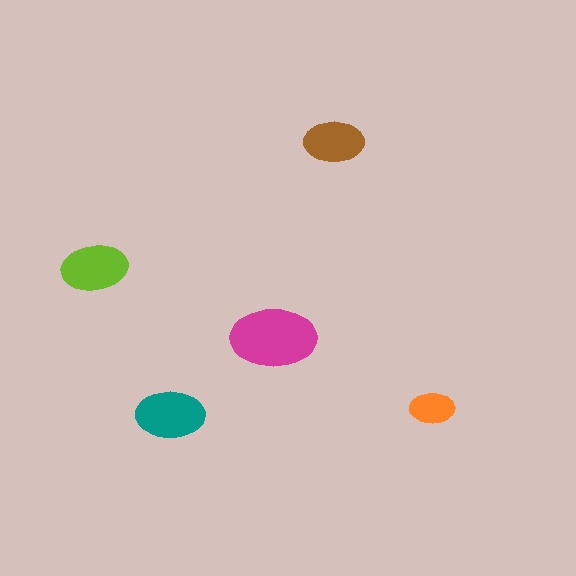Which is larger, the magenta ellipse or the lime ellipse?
The magenta one.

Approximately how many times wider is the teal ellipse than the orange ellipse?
About 1.5 times wider.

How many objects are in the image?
There are 5 objects in the image.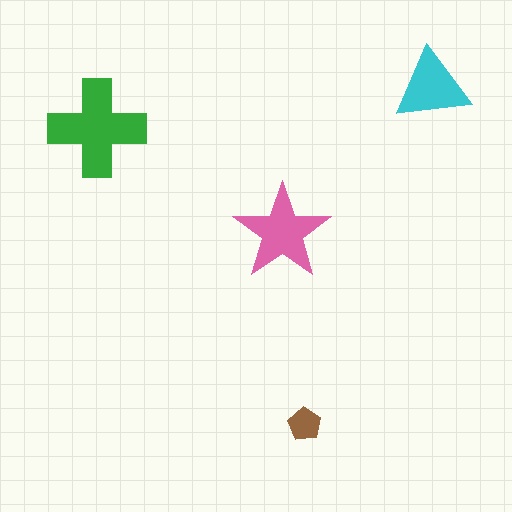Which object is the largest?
The green cross.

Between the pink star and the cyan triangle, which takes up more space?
The pink star.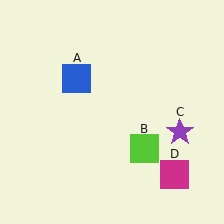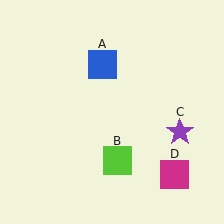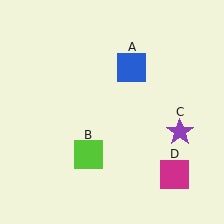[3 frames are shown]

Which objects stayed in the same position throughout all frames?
Purple star (object C) and magenta square (object D) remained stationary.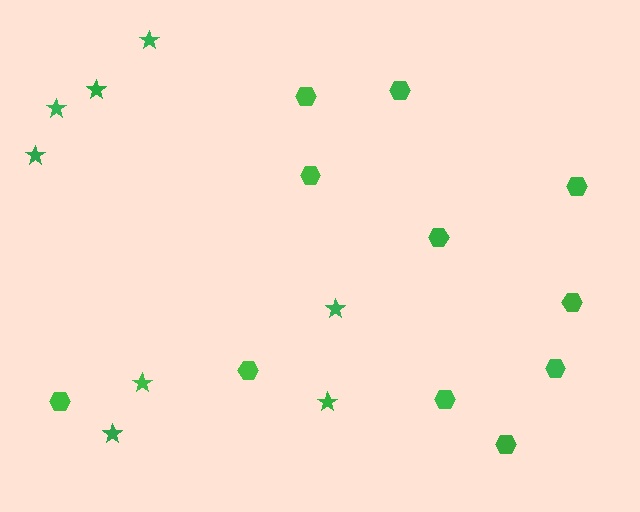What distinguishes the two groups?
There are 2 groups: one group of stars (8) and one group of hexagons (11).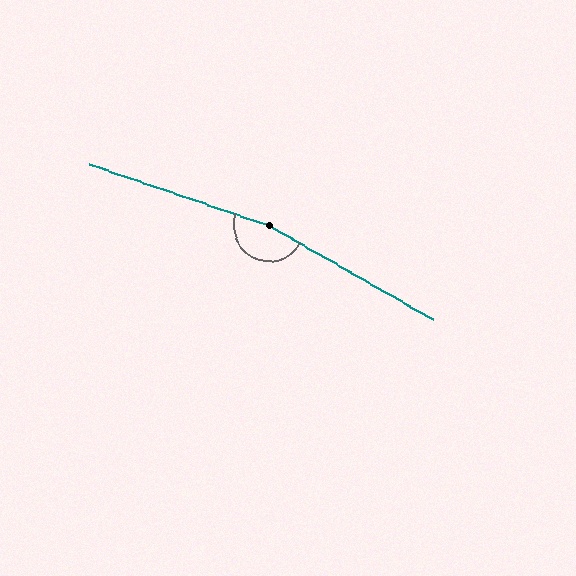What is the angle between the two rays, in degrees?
Approximately 169 degrees.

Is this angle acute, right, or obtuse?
It is obtuse.